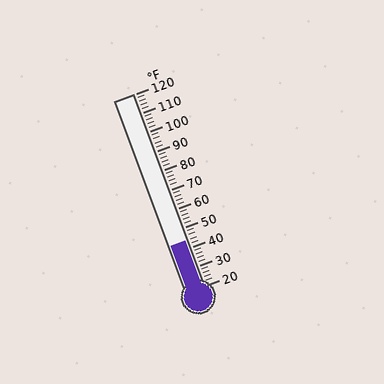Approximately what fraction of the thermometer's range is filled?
The thermometer is filled to approximately 25% of its range.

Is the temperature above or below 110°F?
The temperature is below 110°F.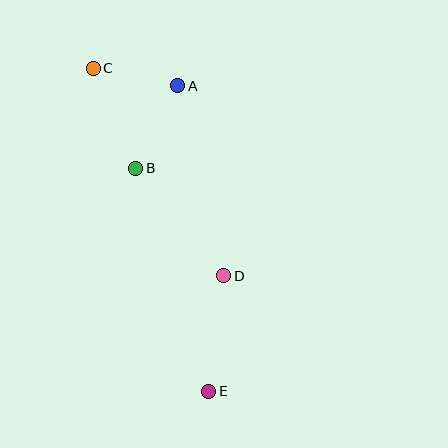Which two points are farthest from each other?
Points C and E are farthest from each other.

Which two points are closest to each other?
Points A and C are closest to each other.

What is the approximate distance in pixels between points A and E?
The distance between A and E is approximately 307 pixels.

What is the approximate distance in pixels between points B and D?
The distance between B and D is approximately 139 pixels.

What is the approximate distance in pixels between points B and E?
The distance between B and E is approximately 234 pixels.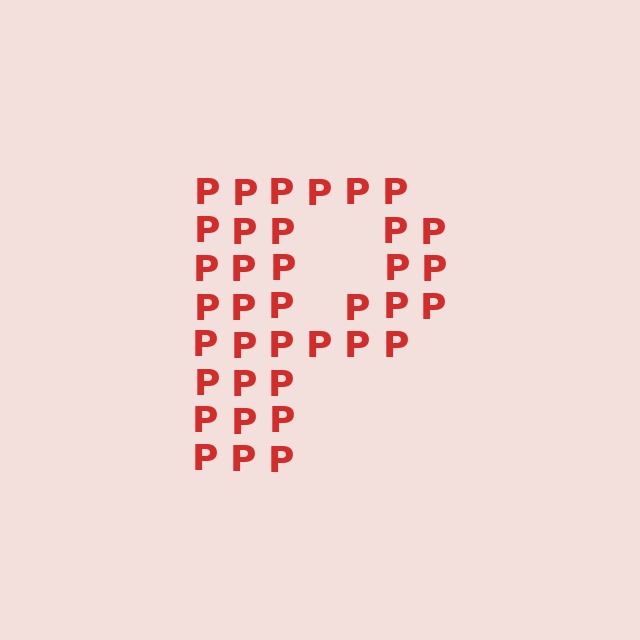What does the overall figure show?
The overall figure shows the letter P.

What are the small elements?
The small elements are letter P's.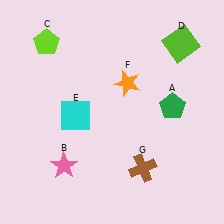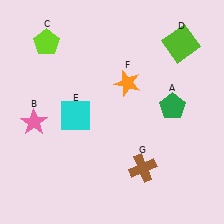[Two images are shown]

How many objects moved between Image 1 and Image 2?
1 object moved between the two images.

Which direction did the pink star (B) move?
The pink star (B) moved up.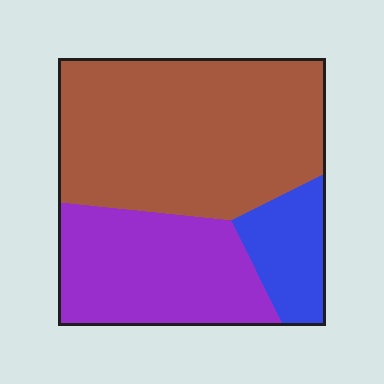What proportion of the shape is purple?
Purple covers 31% of the shape.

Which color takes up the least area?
Blue, at roughly 15%.